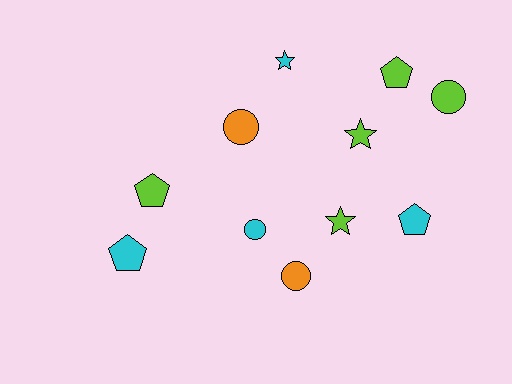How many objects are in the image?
There are 11 objects.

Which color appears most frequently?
Lime, with 5 objects.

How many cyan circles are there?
There is 1 cyan circle.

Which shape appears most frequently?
Pentagon, with 4 objects.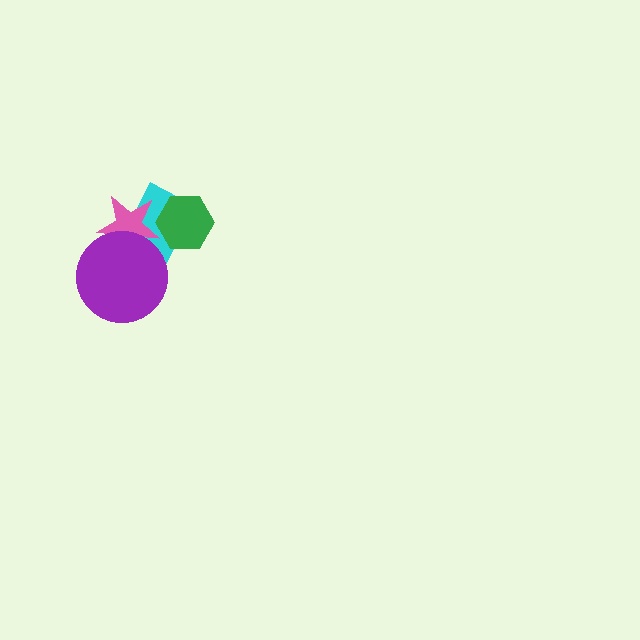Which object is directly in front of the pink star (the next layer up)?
The purple circle is directly in front of the pink star.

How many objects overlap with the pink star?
3 objects overlap with the pink star.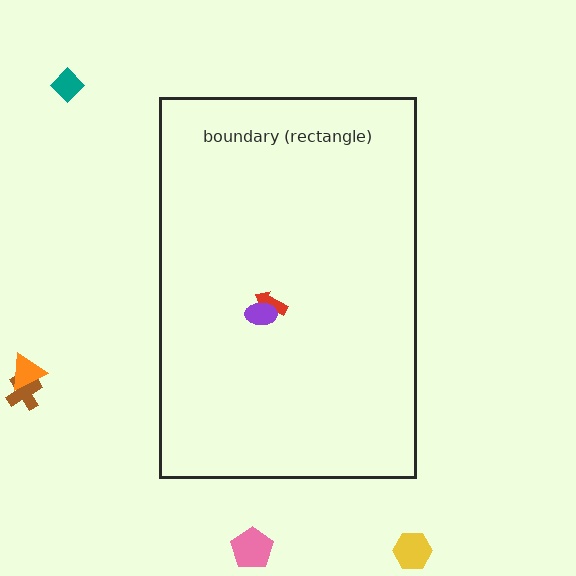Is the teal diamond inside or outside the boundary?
Outside.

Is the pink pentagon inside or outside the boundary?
Outside.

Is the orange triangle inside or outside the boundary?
Outside.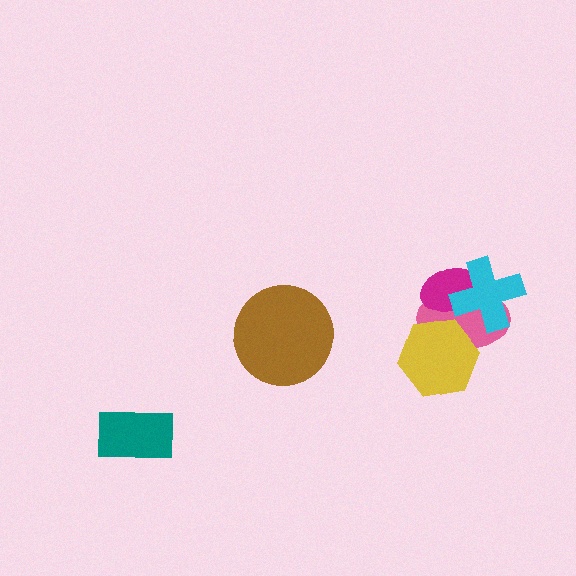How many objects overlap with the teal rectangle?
0 objects overlap with the teal rectangle.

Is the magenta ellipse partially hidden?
Yes, it is partially covered by another shape.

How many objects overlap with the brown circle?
0 objects overlap with the brown circle.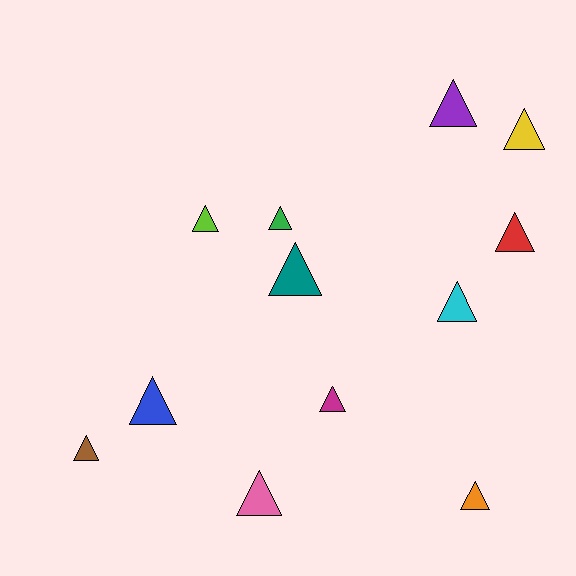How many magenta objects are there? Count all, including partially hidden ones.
There is 1 magenta object.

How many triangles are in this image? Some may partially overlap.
There are 12 triangles.